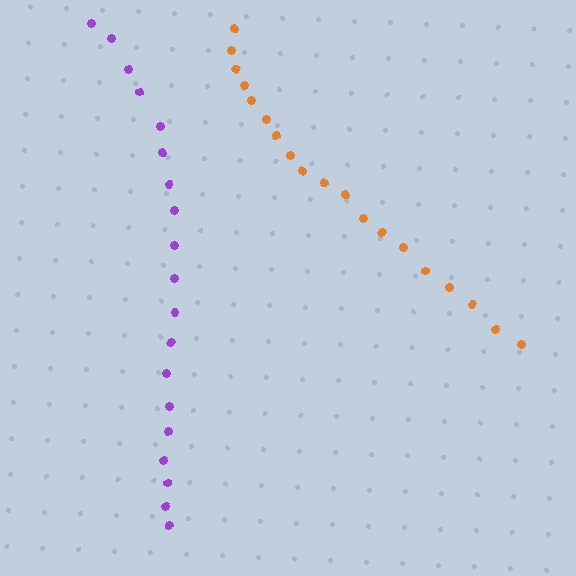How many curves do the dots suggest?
There are 2 distinct paths.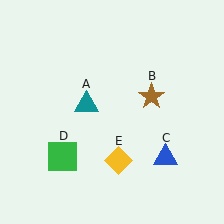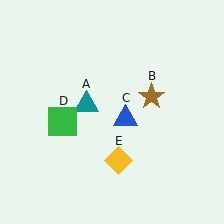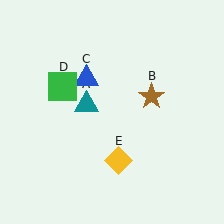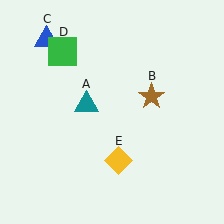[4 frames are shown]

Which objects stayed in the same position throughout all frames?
Teal triangle (object A) and brown star (object B) and yellow diamond (object E) remained stationary.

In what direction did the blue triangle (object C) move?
The blue triangle (object C) moved up and to the left.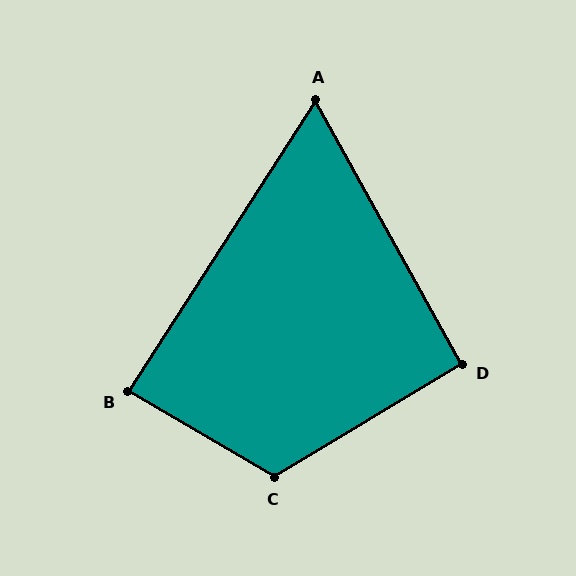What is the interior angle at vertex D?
Approximately 92 degrees (approximately right).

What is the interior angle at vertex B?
Approximately 88 degrees (approximately right).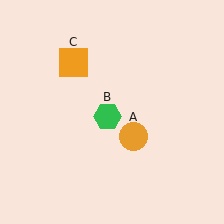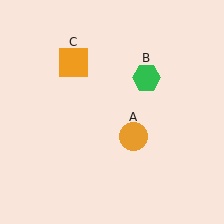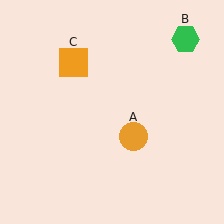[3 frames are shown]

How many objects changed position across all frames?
1 object changed position: green hexagon (object B).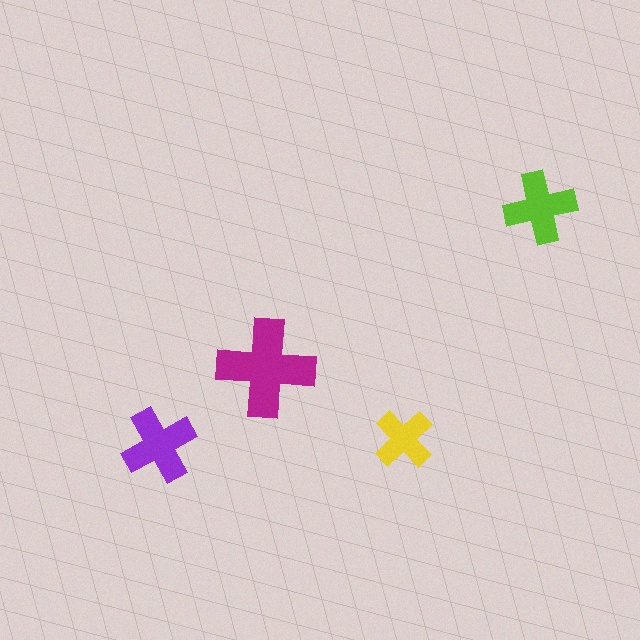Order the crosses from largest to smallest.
the magenta one, the purple one, the lime one, the yellow one.